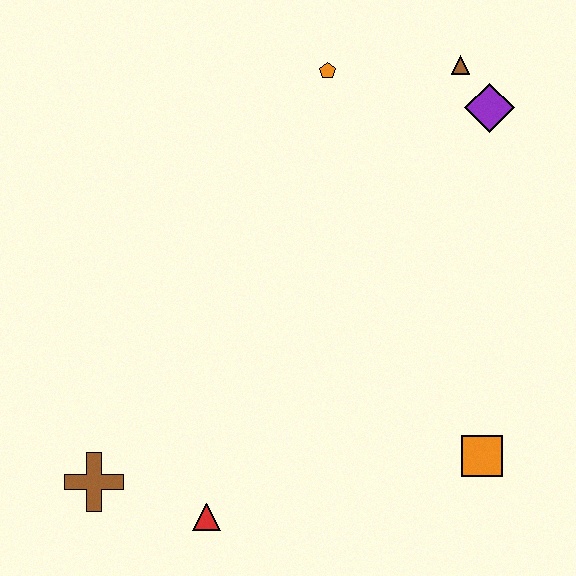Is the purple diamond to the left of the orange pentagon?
No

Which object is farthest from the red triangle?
The brown triangle is farthest from the red triangle.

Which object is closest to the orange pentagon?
The brown triangle is closest to the orange pentagon.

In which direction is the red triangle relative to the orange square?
The red triangle is to the left of the orange square.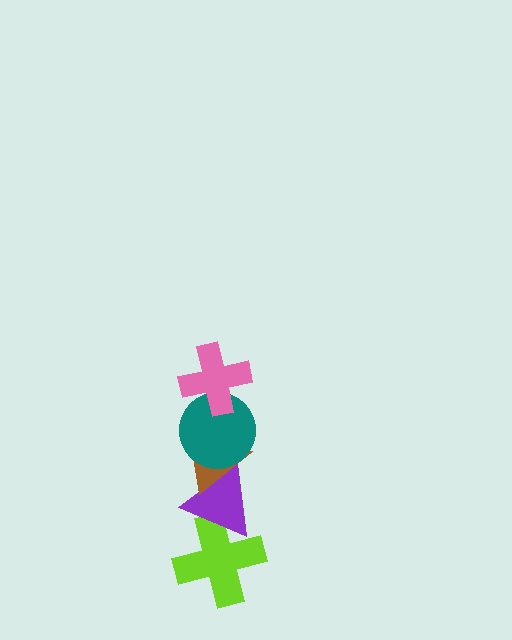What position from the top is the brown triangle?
The brown triangle is 3rd from the top.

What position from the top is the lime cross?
The lime cross is 5th from the top.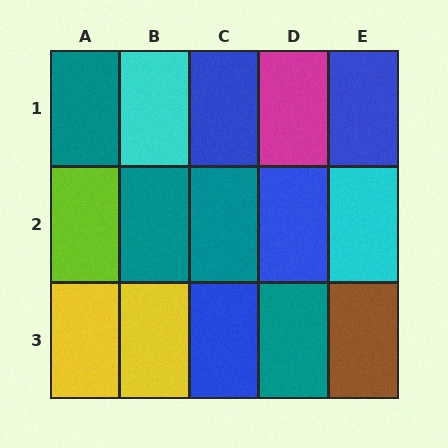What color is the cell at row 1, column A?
Teal.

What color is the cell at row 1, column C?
Blue.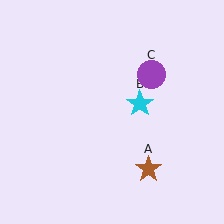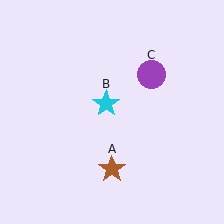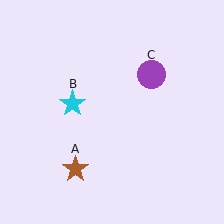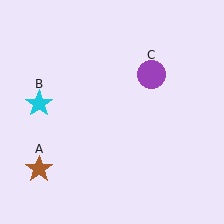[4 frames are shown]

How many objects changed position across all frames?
2 objects changed position: brown star (object A), cyan star (object B).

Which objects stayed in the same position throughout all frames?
Purple circle (object C) remained stationary.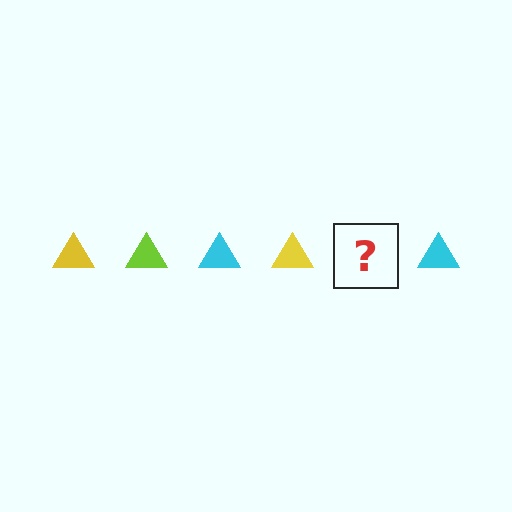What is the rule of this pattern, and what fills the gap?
The rule is that the pattern cycles through yellow, lime, cyan triangles. The gap should be filled with a lime triangle.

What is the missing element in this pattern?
The missing element is a lime triangle.